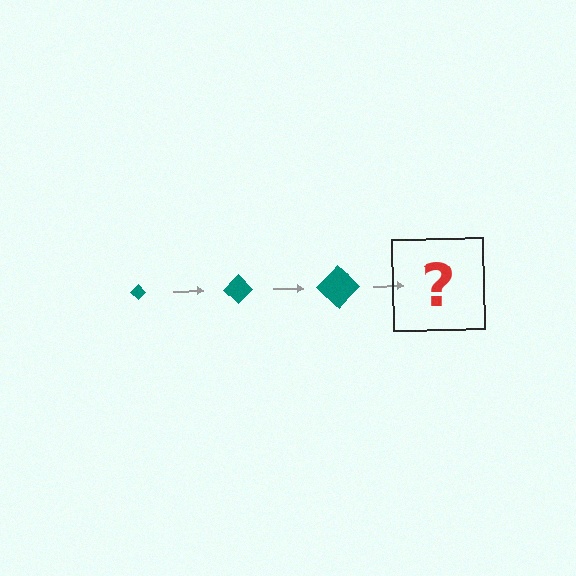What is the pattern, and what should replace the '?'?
The pattern is that the diamond gets progressively larger each step. The '?' should be a teal diamond, larger than the previous one.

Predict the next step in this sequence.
The next step is a teal diamond, larger than the previous one.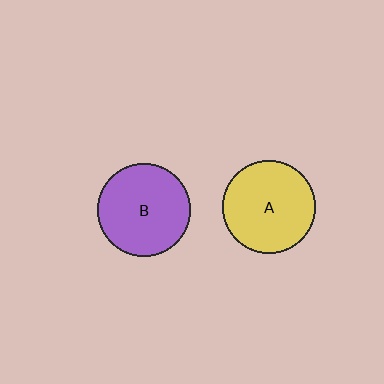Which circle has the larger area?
Circle A (yellow).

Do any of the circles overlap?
No, none of the circles overlap.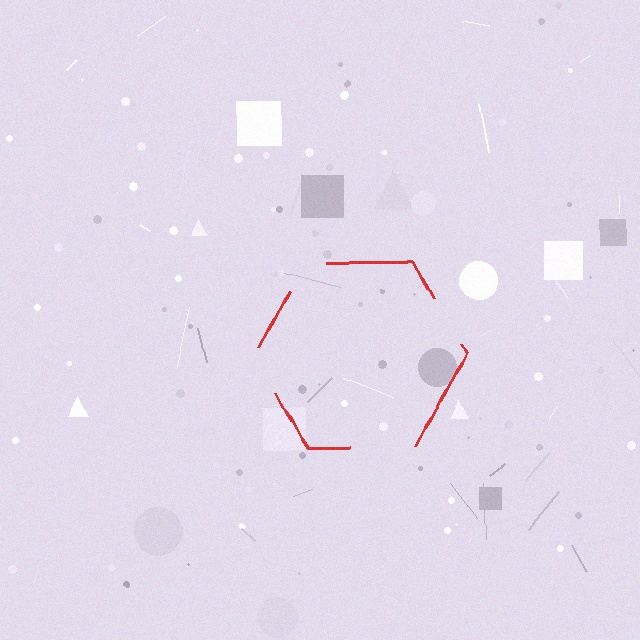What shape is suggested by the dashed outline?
The dashed outline suggests a hexagon.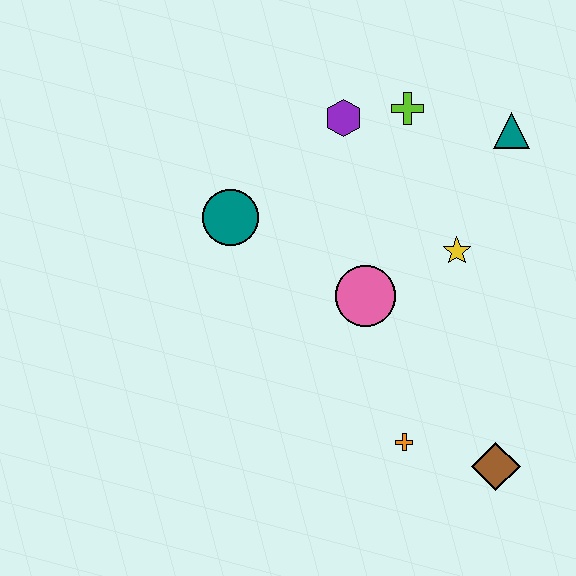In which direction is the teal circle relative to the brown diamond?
The teal circle is to the left of the brown diamond.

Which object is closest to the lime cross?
The purple hexagon is closest to the lime cross.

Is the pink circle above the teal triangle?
No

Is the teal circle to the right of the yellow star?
No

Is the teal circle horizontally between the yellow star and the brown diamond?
No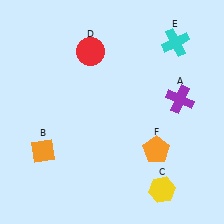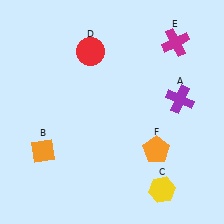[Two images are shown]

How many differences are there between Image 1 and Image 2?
There is 1 difference between the two images.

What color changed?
The cross (E) changed from cyan in Image 1 to magenta in Image 2.